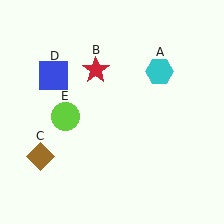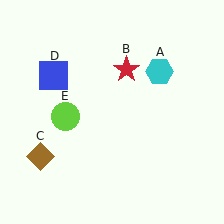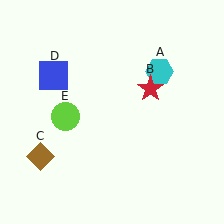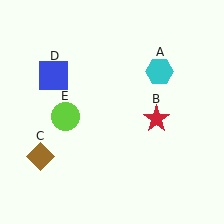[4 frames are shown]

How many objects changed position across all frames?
1 object changed position: red star (object B).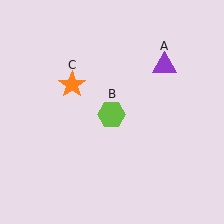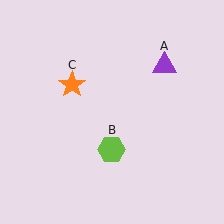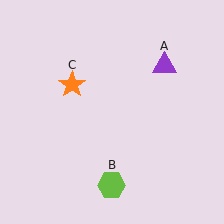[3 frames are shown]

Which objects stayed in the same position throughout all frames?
Purple triangle (object A) and orange star (object C) remained stationary.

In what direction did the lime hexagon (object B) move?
The lime hexagon (object B) moved down.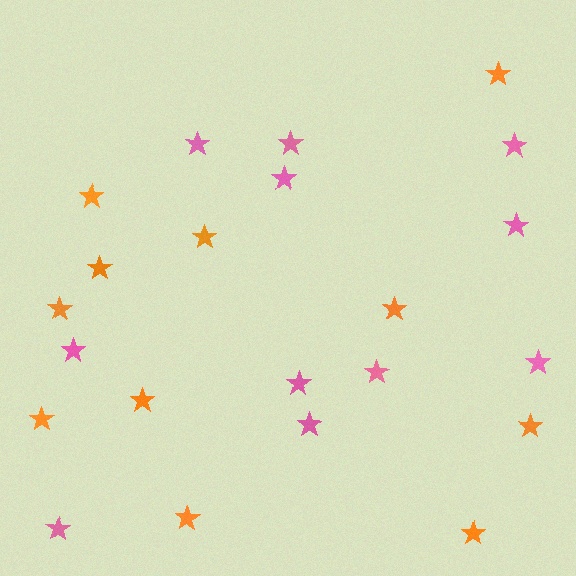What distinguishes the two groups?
There are 2 groups: one group of orange stars (11) and one group of pink stars (11).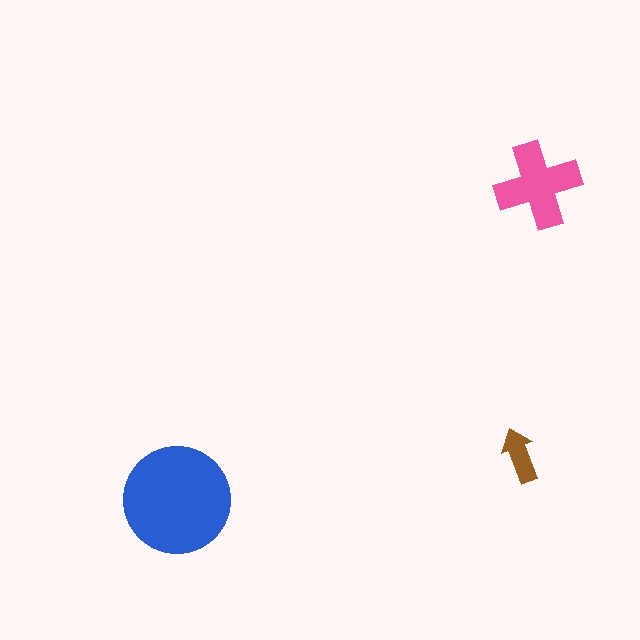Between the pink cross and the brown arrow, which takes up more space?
The pink cross.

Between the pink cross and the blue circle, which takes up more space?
The blue circle.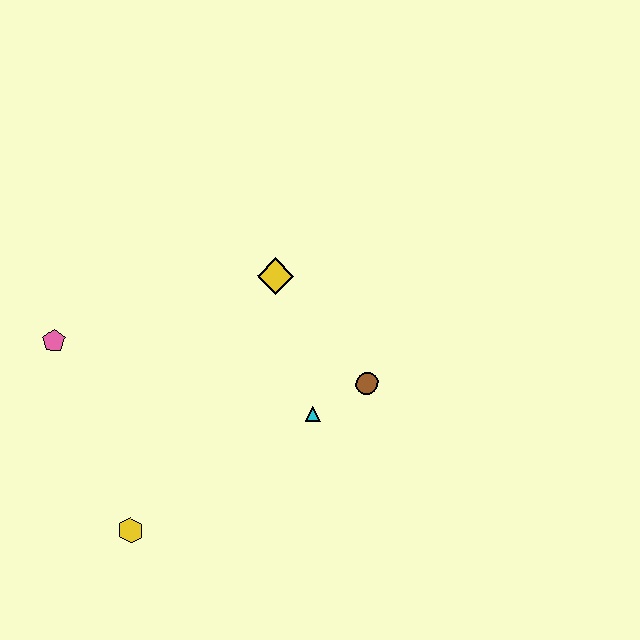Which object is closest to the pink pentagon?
The yellow hexagon is closest to the pink pentagon.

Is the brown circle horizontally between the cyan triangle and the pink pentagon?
No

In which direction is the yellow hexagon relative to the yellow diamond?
The yellow hexagon is below the yellow diamond.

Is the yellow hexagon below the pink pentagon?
Yes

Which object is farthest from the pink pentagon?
The brown circle is farthest from the pink pentagon.